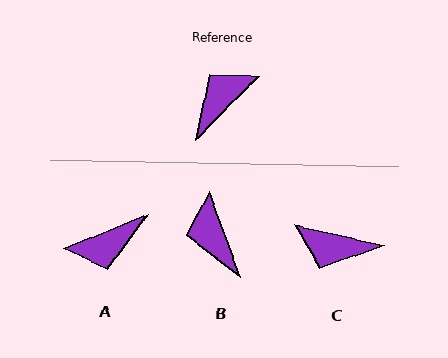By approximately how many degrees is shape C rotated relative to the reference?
Approximately 122 degrees counter-clockwise.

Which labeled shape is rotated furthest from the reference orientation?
A, about 156 degrees away.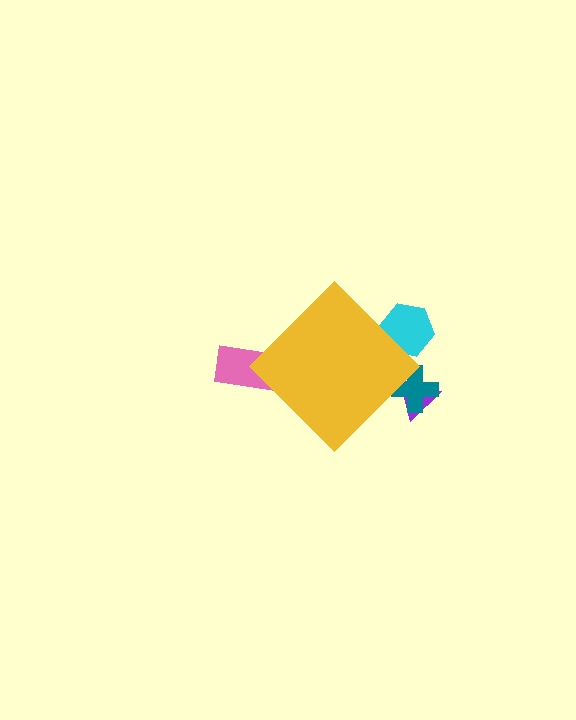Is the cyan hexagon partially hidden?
Yes, the cyan hexagon is partially hidden behind the yellow diamond.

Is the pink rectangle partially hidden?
Yes, the pink rectangle is partially hidden behind the yellow diamond.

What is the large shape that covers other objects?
A yellow diamond.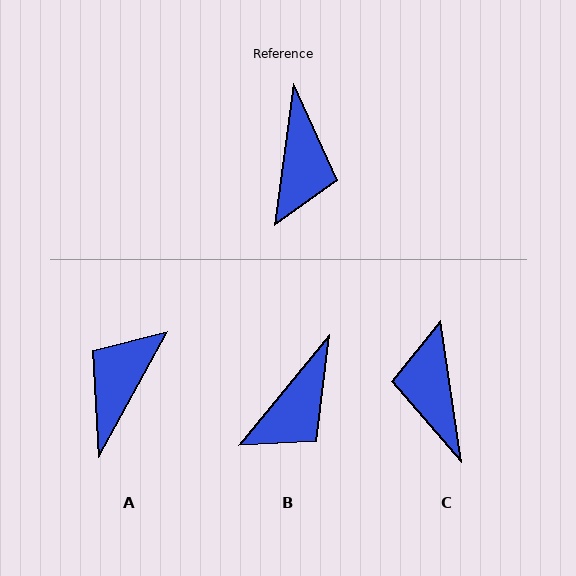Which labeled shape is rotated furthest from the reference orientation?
C, about 164 degrees away.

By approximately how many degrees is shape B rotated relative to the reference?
Approximately 32 degrees clockwise.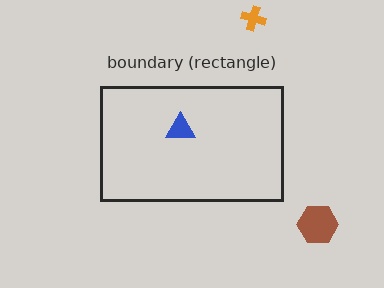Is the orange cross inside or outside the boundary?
Outside.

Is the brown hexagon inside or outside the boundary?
Outside.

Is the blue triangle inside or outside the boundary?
Inside.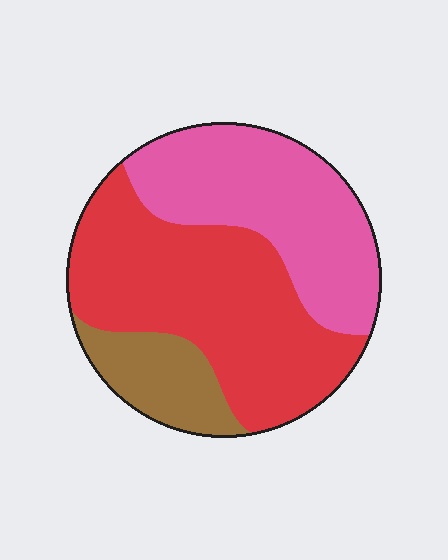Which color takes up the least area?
Brown, at roughly 15%.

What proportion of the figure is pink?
Pink covers around 35% of the figure.